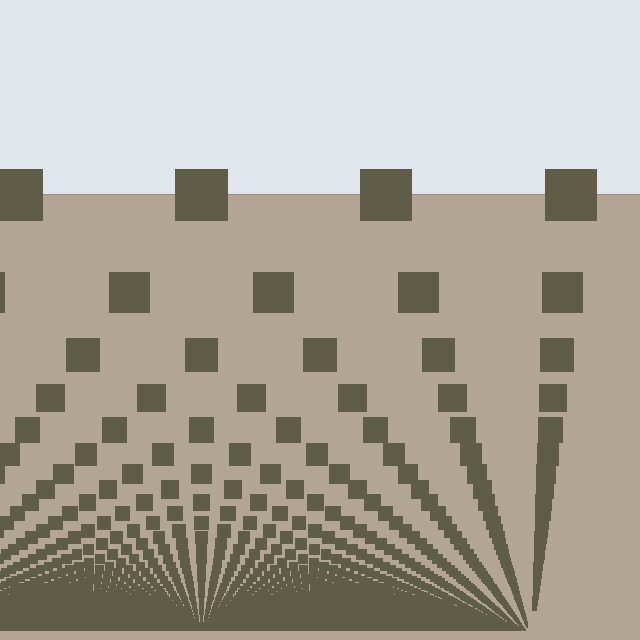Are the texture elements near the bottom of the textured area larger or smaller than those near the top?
Smaller. The gradient is inverted — elements near the bottom are smaller and denser.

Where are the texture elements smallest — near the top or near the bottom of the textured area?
Near the bottom.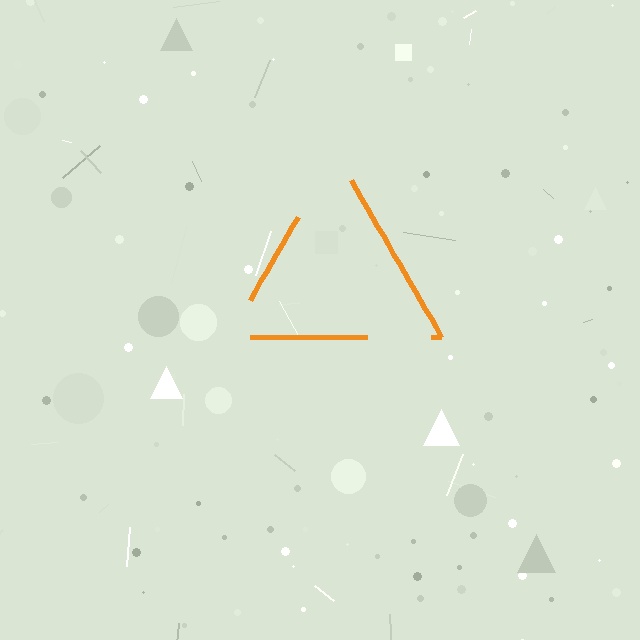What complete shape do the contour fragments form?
The contour fragments form a triangle.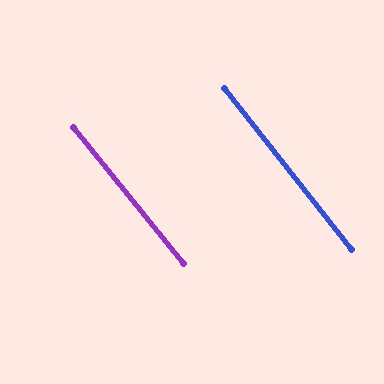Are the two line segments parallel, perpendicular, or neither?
Parallel — their directions differ by only 0.8°.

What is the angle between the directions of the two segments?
Approximately 1 degree.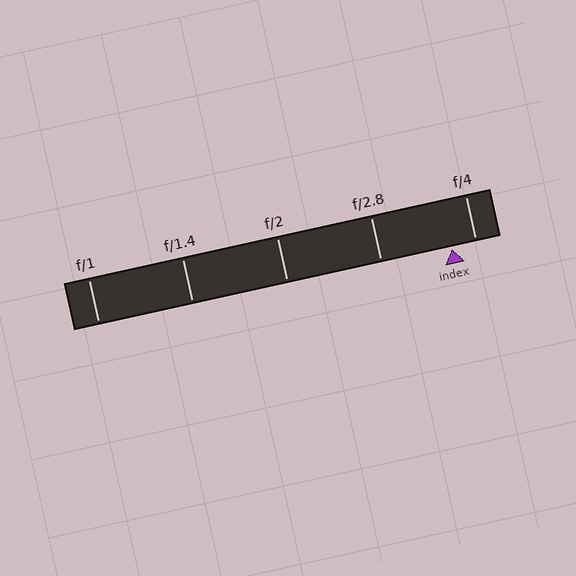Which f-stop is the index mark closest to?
The index mark is closest to f/4.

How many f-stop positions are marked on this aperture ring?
There are 5 f-stop positions marked.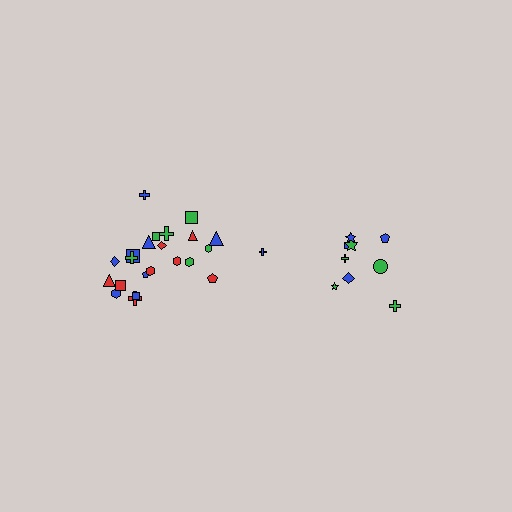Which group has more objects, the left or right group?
The left group.